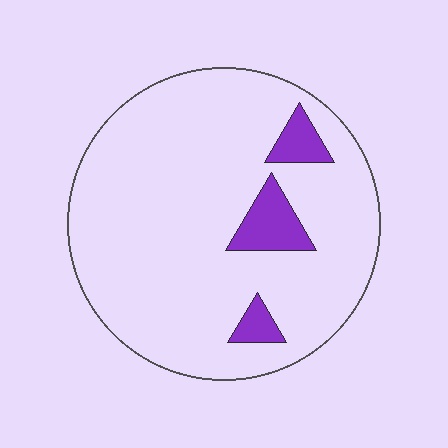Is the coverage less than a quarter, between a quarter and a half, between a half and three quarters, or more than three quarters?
Less than a quarter.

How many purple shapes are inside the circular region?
3.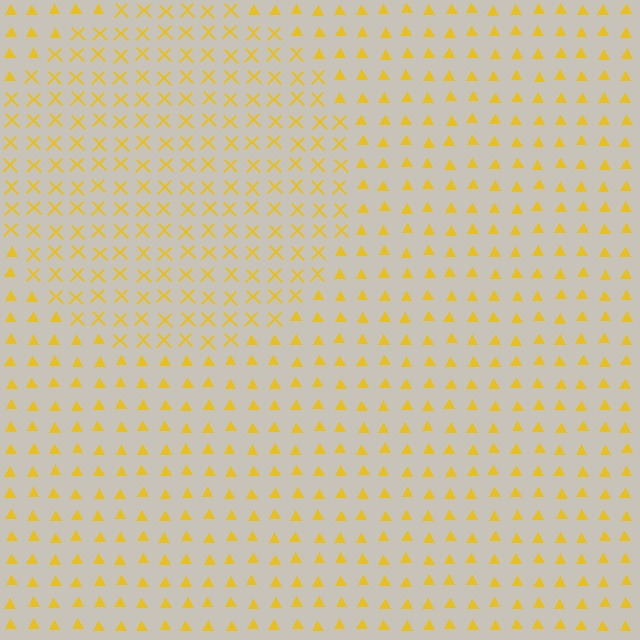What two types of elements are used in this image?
The image uses X marks inside the circle region and triangles outside it.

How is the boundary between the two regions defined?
The boundary is defined by a change in element shape: X marks inside vs. triangles outside. All elements share the same color and spacing.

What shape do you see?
I see a circle.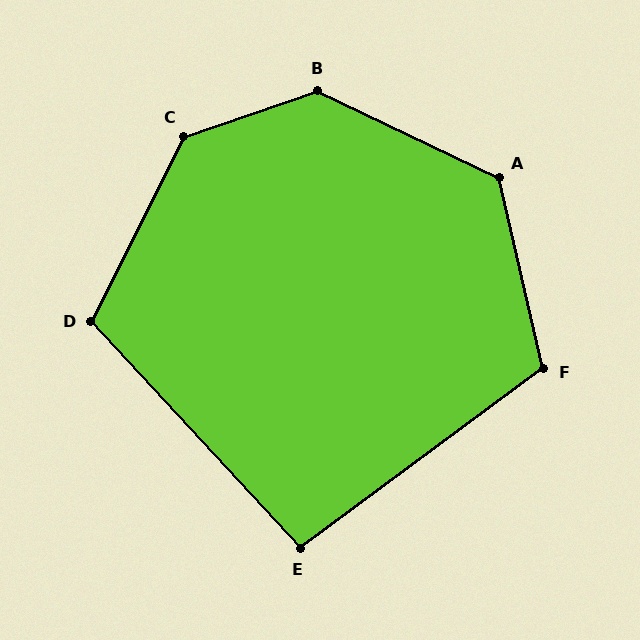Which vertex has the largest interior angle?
B, at approximately 136 degrees.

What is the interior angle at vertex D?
Approximately 111 degrees (obtuse).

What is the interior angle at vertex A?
Approximately 129 degrees (obtuse).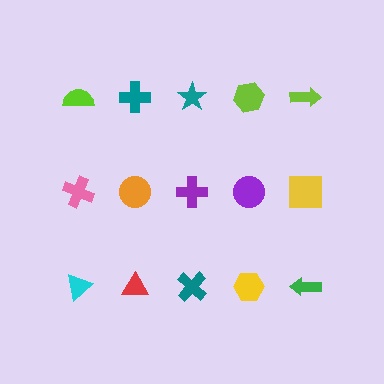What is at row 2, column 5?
A yellow square.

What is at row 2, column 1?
A pink cross.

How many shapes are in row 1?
5 shapes.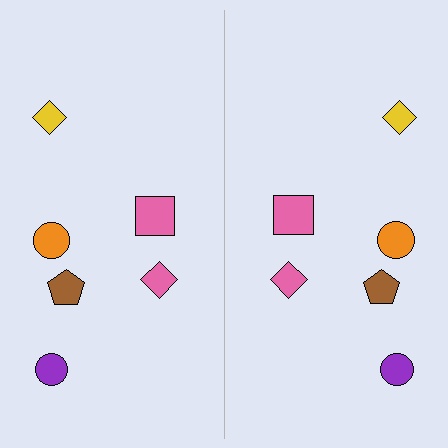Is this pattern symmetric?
Yes, this pattern has bilateral (reflection) symmetry.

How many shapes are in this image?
There are 12 shapes in this image.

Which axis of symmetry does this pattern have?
The pattern has a vertical axis of symmetry running through the center of the image.